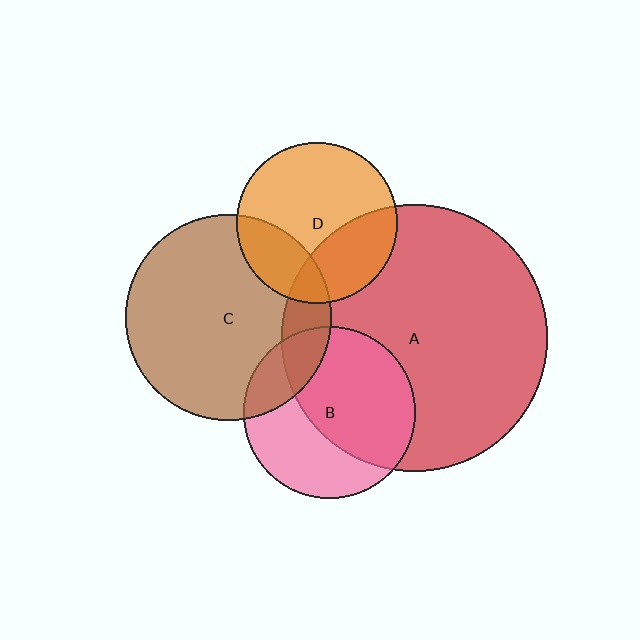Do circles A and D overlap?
Yes.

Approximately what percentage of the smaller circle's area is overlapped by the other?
Approximately 30%.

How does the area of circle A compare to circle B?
Approximately 2.4 times.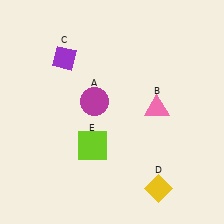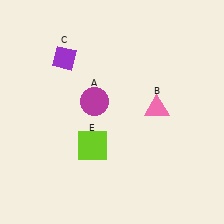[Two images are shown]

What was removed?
The yellow diamond (D) was removed in Image 2.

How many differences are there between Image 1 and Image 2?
There is 1 difference between the two images.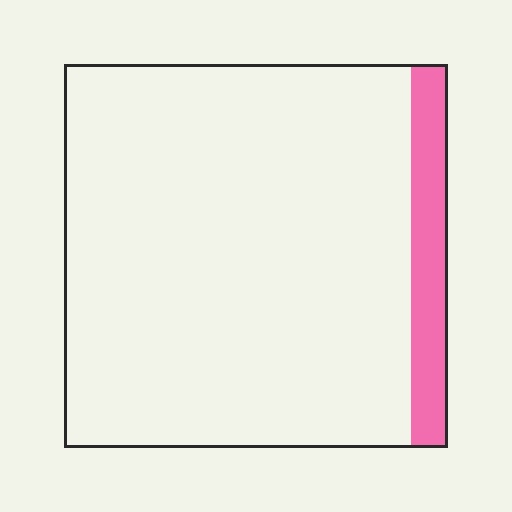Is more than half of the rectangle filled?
No.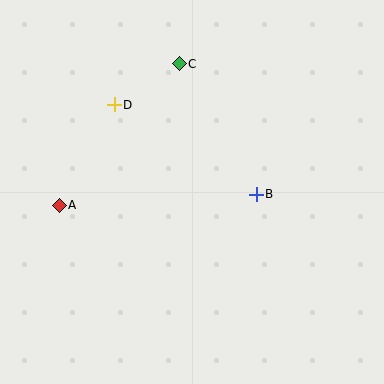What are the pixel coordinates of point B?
Point B is at (256, 194).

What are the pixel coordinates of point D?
Point D is at (114, 105).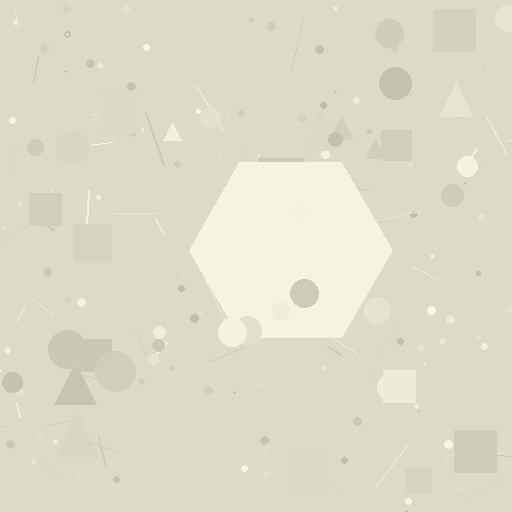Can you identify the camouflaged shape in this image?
The camouflaged shape is a hexagon.